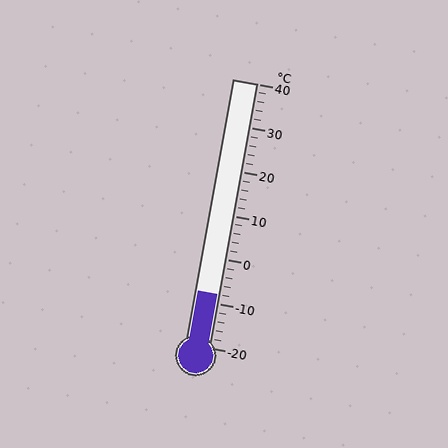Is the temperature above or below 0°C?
The temperature is below 0°C.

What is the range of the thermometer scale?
The thermometer scale ranges from -20°C to 40°C.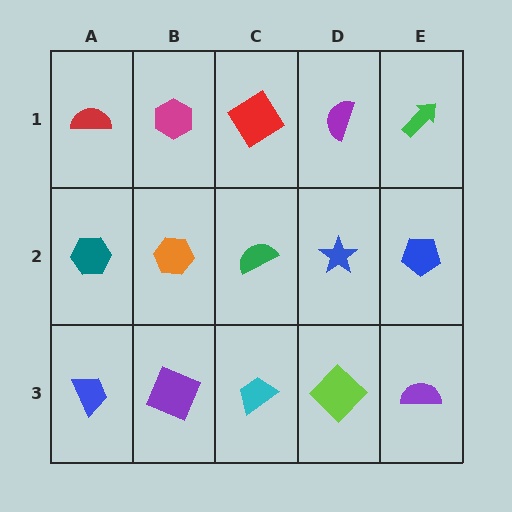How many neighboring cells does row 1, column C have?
3.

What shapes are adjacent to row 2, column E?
A green arrow (row 1, column E), a purple semicircle (row 3, column E), a blue star (row 2, column D).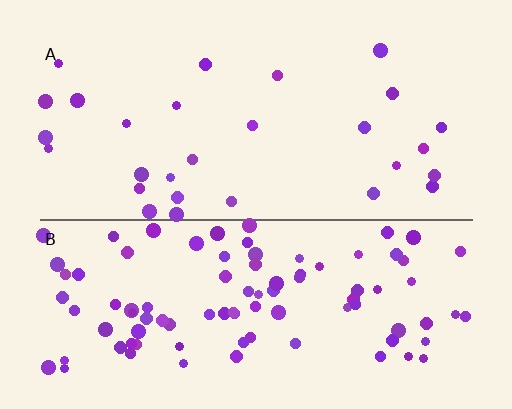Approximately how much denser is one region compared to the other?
Approximately 3.4× — region B over region A.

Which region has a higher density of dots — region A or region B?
B (the bottom).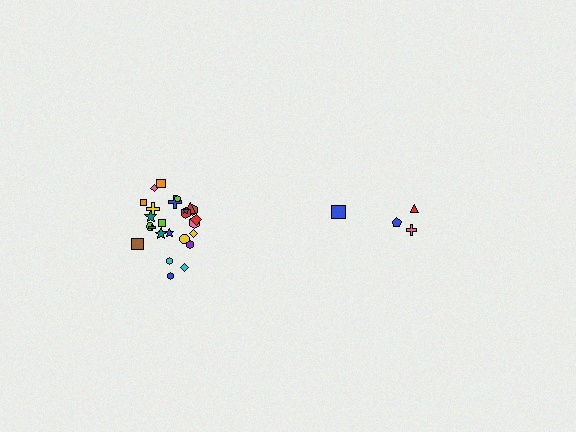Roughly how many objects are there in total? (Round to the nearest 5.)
Roughly 30 objects in total.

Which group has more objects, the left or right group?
The left group.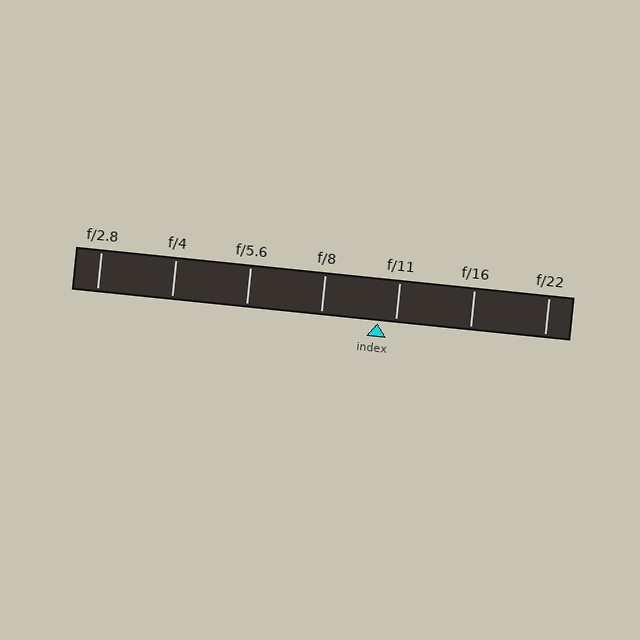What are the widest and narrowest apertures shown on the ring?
The widest aperture shown is f/2.8 and the narrowest is f/22.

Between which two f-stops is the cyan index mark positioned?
The index mark is between f/8 and f/11.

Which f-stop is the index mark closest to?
The index mark is closest to f/11.